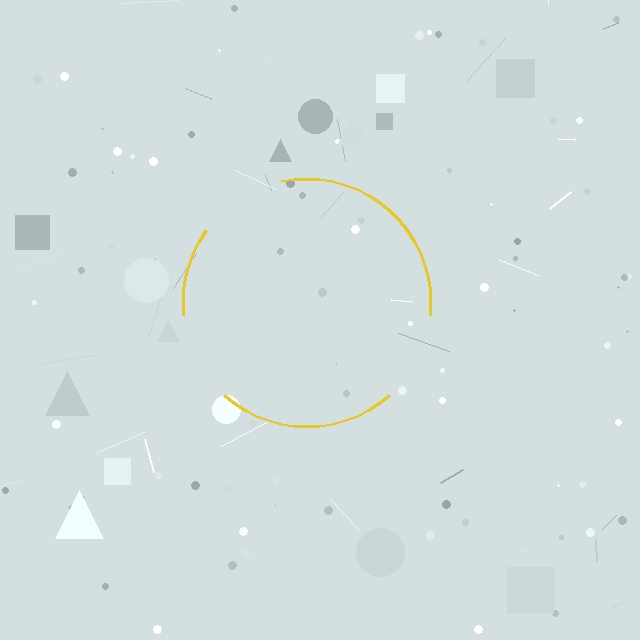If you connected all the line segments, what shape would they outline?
They would outline a circle.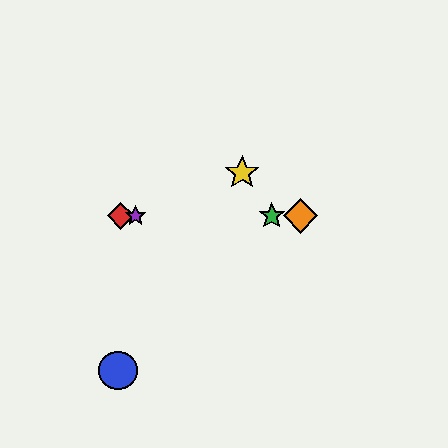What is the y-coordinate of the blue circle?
The blue circle is at y≈370.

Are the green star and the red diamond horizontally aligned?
Yes, both are at y≈216.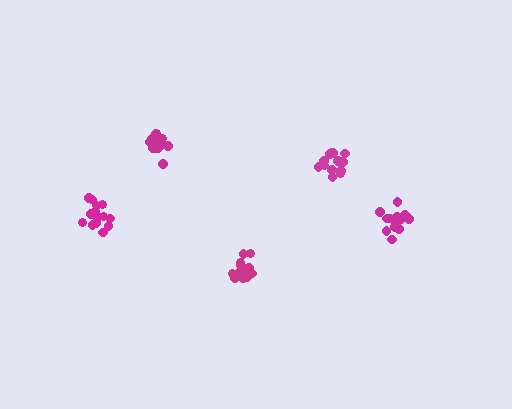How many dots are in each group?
Group 1: 17 dots, Group 2: 16 dots, Group 3: 15 dots, Group 4: 17 dots, Group 5: 16 dots (81 total).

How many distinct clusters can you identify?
There are 5 distinct clusters.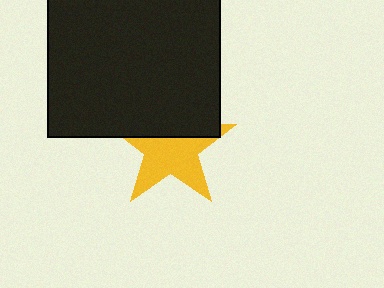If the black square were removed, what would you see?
You would see the complete yellow star.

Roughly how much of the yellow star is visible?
About half of it is visible (roughly 60%).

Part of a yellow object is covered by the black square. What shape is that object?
It is a star.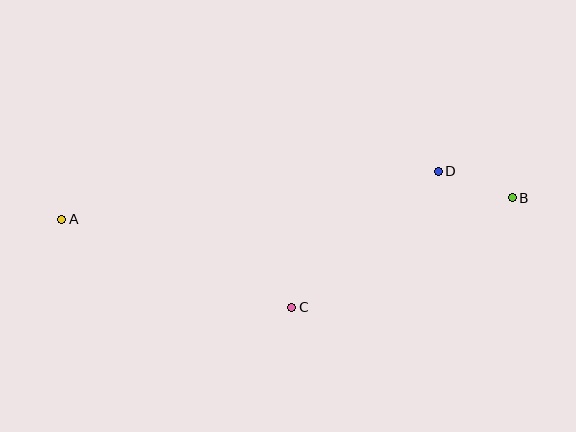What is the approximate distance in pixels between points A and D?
The distance between A and D is approximately 380 pixels.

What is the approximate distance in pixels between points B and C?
The distance between B and C is approximately 246 pixels.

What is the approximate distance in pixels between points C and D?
The distance between C and D is approximately 200 pixels.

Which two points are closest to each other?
Points B and D are closest to each other.